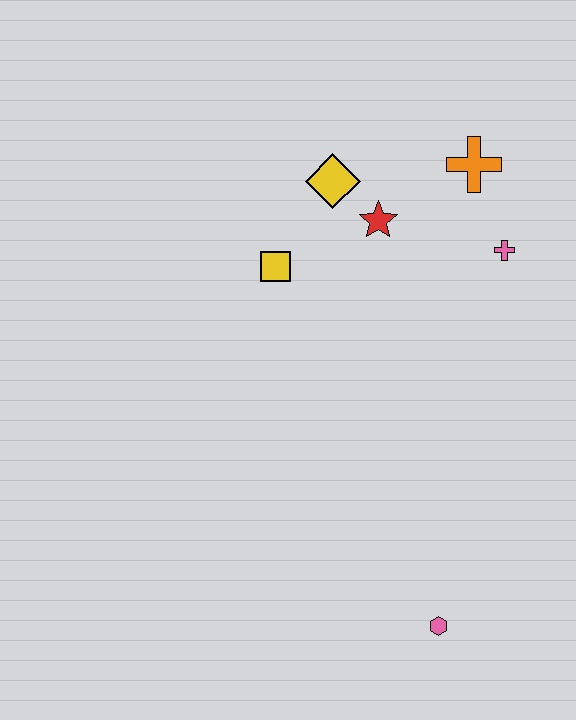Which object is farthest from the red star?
The pink hexagon is farthest from the red star.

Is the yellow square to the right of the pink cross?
No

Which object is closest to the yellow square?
The yellow diamond is closest to the yellow square.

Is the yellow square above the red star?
No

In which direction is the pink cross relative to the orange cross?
The pink cross is below the orange cross.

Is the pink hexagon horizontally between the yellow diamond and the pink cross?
Yes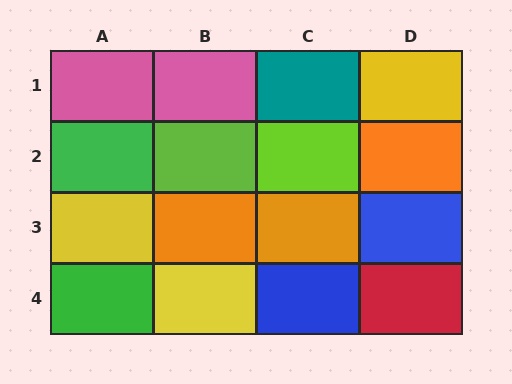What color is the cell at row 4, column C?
Blue.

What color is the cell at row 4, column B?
Yellow.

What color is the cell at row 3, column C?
Orange.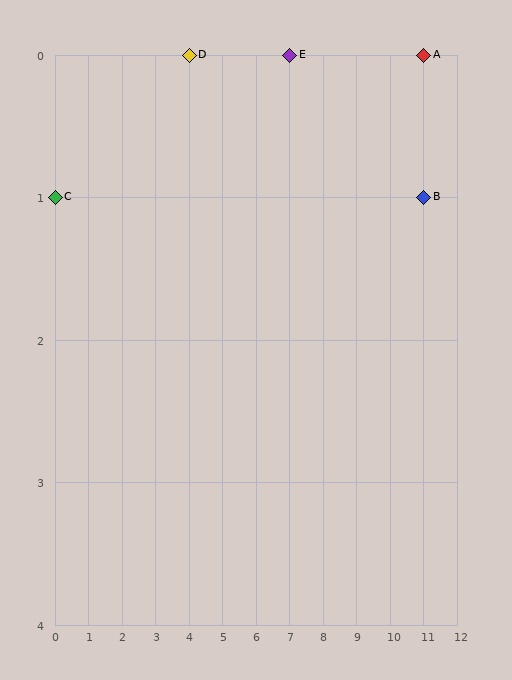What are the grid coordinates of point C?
Point C is at grid coordinates (0, 1).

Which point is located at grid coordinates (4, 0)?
Point D is at (4, 0).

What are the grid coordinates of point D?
Point D is at grid coordinates (4, 0).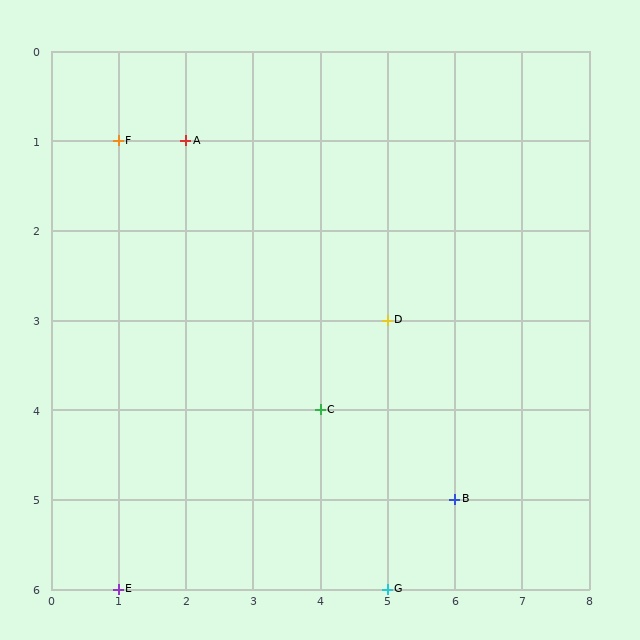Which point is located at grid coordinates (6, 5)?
Point B is at (6, 5).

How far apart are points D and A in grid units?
Points D and A are 3 columns and 2 rows apart (about 3.6 grid units diagonally).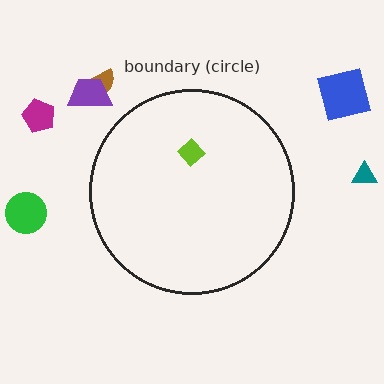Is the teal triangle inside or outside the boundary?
Outside.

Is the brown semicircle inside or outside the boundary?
Outside.